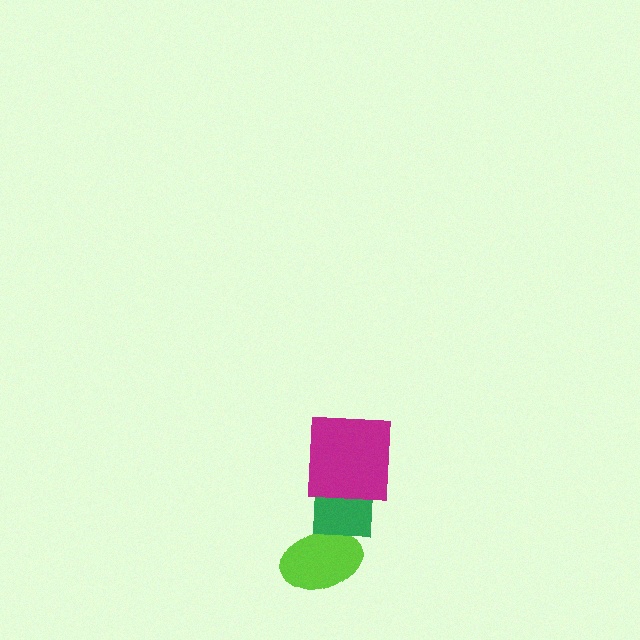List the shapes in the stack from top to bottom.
From top to bottom: the magenta square, the green square, the lime ellipse.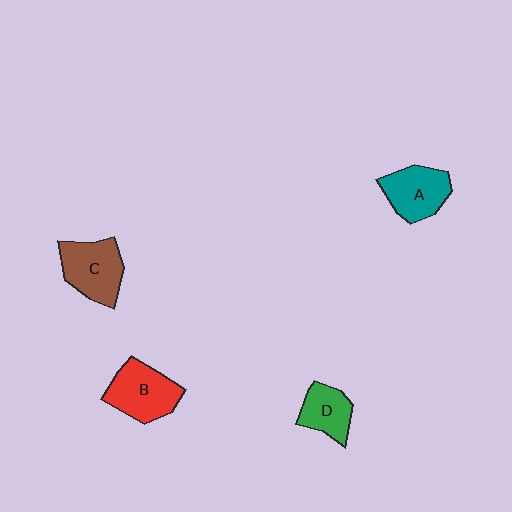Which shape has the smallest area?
Shape D (green).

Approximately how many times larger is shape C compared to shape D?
Approximately 1.4 times.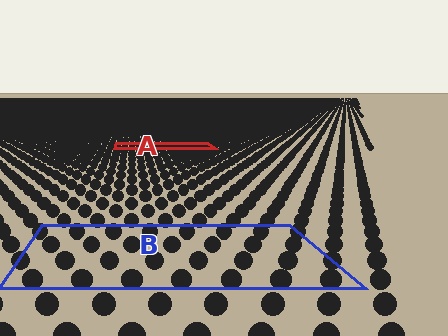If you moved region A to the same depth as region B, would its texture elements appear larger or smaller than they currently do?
They would appear larger. At a closer depth, the same texture elements are projected at a bigger on-screen size.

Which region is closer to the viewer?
Region B is closer. The texture elements there are larger and more spread out.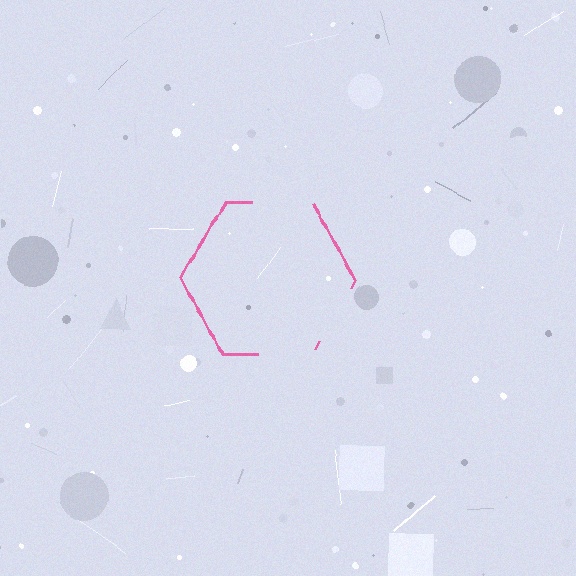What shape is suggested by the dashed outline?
The dashed outline suggests a hexagon.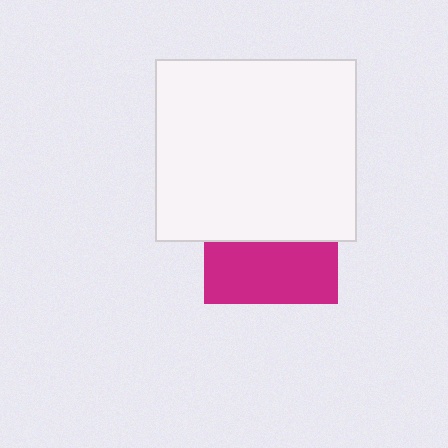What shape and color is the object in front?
The object in front is a white rectangle.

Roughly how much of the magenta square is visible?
About half of it is visible (roughly 46%).